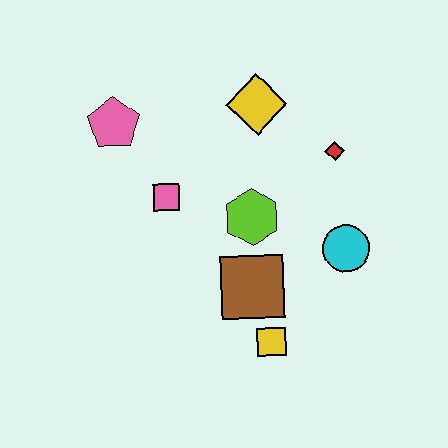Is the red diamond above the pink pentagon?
No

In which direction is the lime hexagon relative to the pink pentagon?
The lime hexagon is to the right of the pink pentagon.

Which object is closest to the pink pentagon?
The pink square is closest to the pink pentagon.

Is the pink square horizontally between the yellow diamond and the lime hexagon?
No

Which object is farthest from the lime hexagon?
The pink pentagon is farthest from the lime hexagon.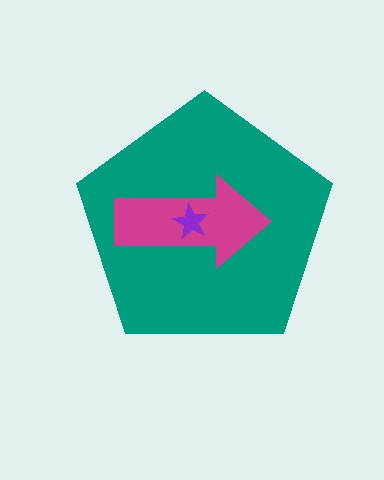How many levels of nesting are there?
3.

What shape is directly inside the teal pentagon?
The magenta arrow.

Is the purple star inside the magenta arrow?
Yes.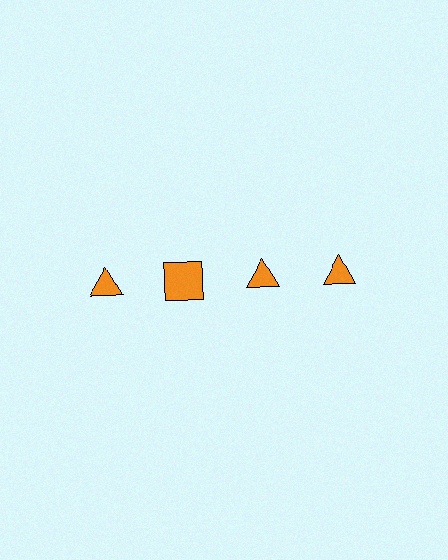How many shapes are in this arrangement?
There are 4 shapes arranged in a grid pattern.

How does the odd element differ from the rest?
It has a different shape: square instead of triangle.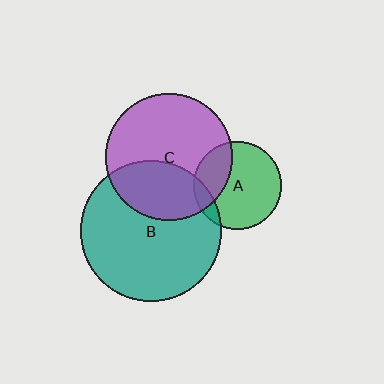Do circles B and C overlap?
Yes.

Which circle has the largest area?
Circle B (teal).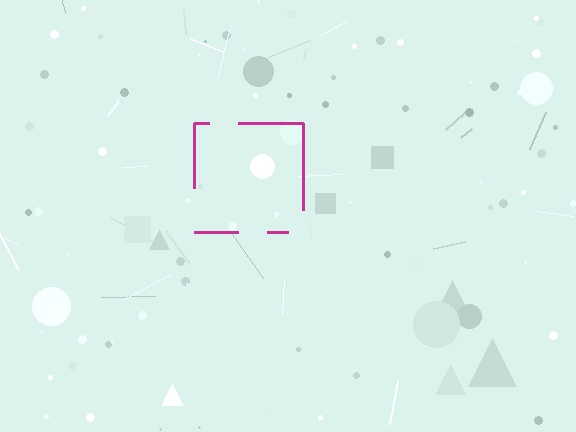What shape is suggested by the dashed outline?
The dashed outline suggests a square.